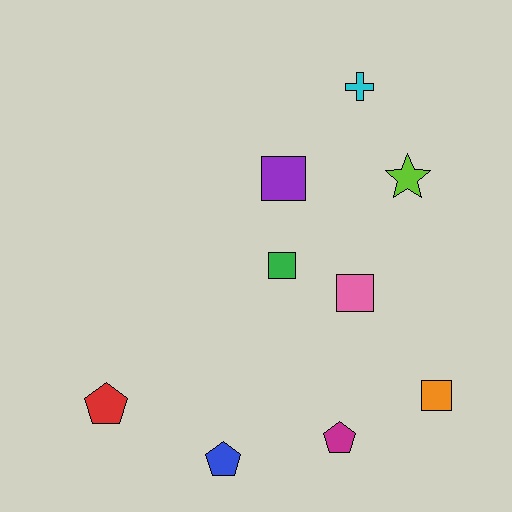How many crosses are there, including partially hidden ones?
There is 1 cross.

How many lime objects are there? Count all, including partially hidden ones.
There is 1 lime object.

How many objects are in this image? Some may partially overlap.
There are 9 objects.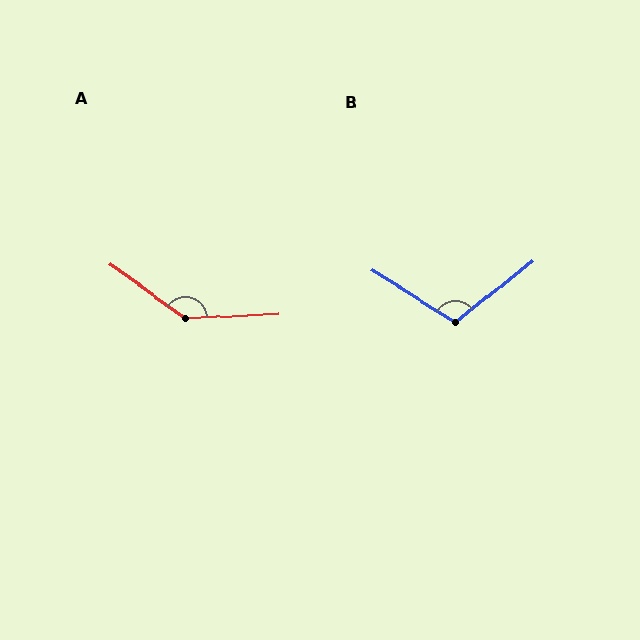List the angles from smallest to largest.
B (109°), A (142°).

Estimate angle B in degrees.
Approximately 109 degrees.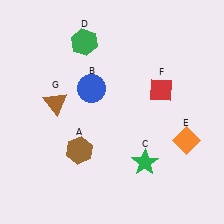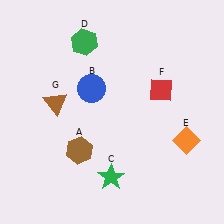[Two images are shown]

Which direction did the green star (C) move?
The green star (C) moved left.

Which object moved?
The green star (C) moved left.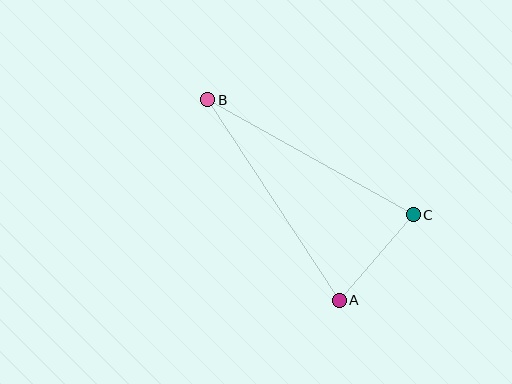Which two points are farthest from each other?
Points A and B are farthest from each other.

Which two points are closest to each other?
Points A and C are closest to each other.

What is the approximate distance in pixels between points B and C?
The distance between B and C is approximately 235 pixels.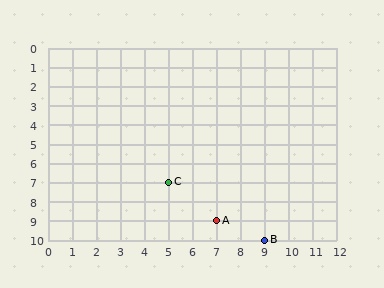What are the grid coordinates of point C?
Point C is at grid coordinates (5, 7).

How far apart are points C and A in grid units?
Points C and A are 2 columns and 2 rows apart (about 2.8 grid units diagonally).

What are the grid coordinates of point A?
Point A is at grid coordinates (7, 9).